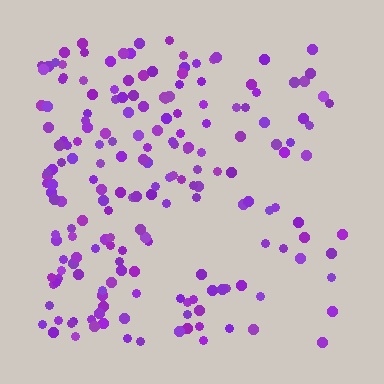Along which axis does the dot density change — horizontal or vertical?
Horizontal.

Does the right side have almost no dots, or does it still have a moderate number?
Still a moderate number, just noticeably fewer than the left.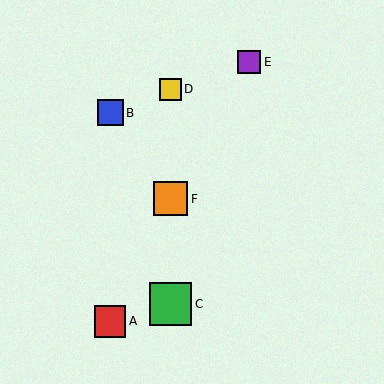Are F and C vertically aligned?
Yes, both are at x≈171.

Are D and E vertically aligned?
No, D is at x≈171 and E is at x≈249.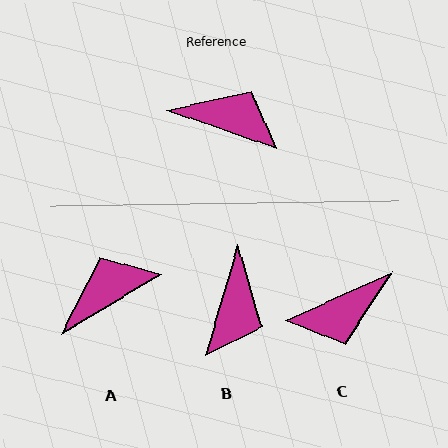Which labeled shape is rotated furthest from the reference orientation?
C, about 136 degrees away.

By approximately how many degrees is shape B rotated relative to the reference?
Approximately 87 degrees clockwise.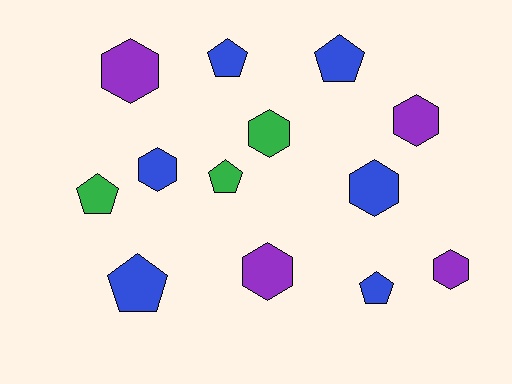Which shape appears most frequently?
Hexagon, with 7 objects.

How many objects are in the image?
There are 13 objects.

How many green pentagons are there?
There are 2 green pentagons.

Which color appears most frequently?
Blue, with 6 objects.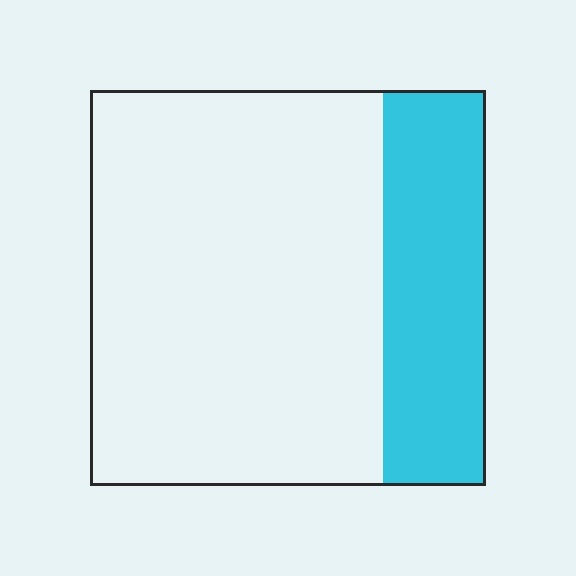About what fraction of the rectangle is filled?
About one quarter (1/4).